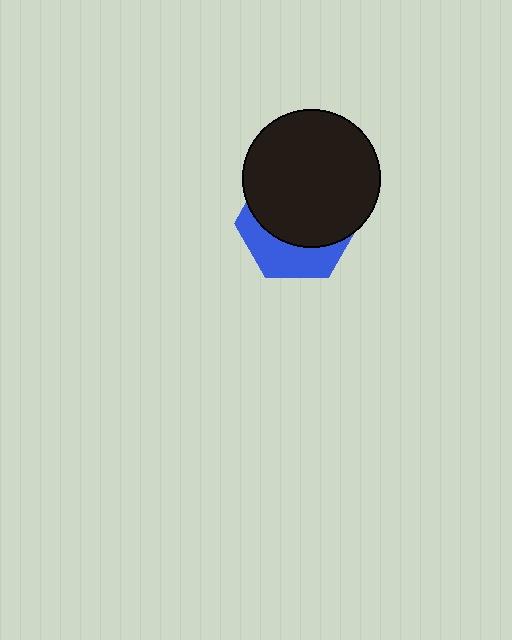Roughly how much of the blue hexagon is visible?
A small part of it is visible (roughly 35%).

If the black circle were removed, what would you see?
You would see the complete blue hexagon.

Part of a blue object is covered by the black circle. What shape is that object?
It is a hexagon.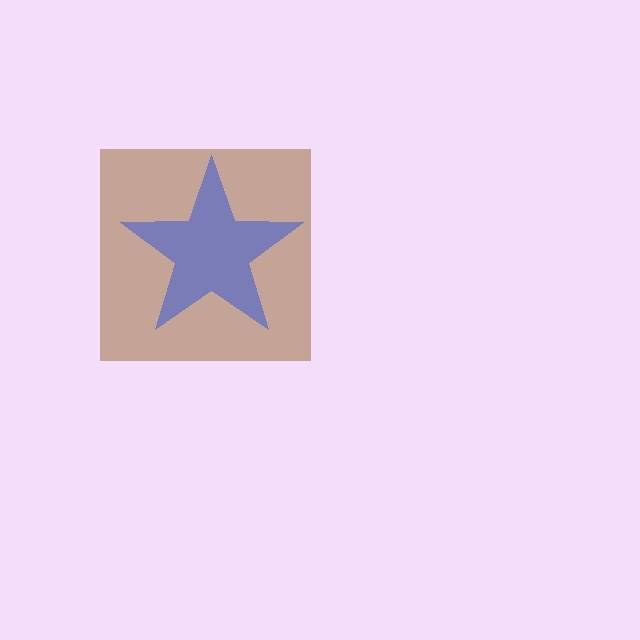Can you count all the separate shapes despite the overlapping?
Yes, there are 2 separate shapes.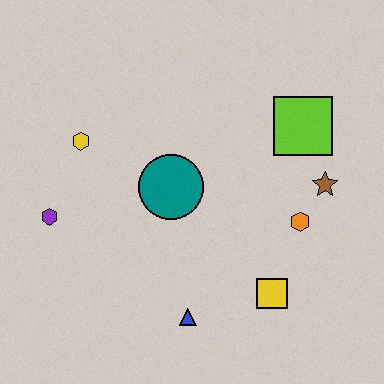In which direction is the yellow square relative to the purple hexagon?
The yellow square is to the right of the purple hexagon.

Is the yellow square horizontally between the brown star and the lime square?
No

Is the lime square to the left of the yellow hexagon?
No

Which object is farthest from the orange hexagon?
The purple hexagon is farthest from the orange hexagon.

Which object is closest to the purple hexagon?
The yellow hexagon is closest to the purple hexagon.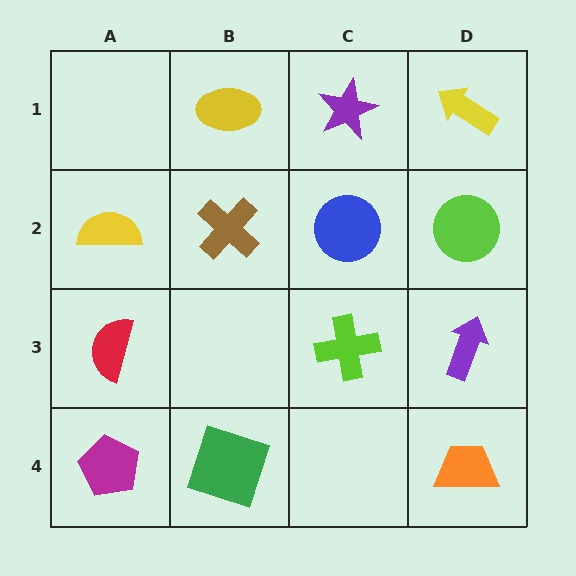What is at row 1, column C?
A purple star.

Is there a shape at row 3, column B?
No, that cell is empty.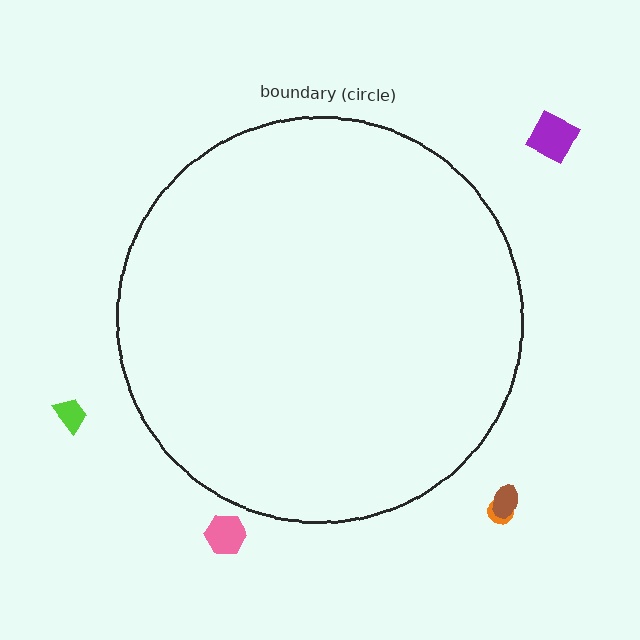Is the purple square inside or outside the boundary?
Outside.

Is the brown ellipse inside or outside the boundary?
Outside.